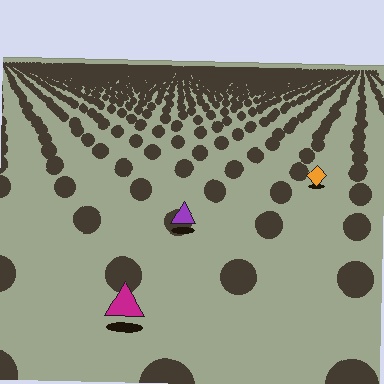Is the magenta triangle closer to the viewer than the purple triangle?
Yes. The magenta triangle is closer — you can tell from the texture gradient: the ground texture is coarser near it.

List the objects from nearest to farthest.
From nearest to farthest: the magenta triangle, the purple triangle, the orange diamond.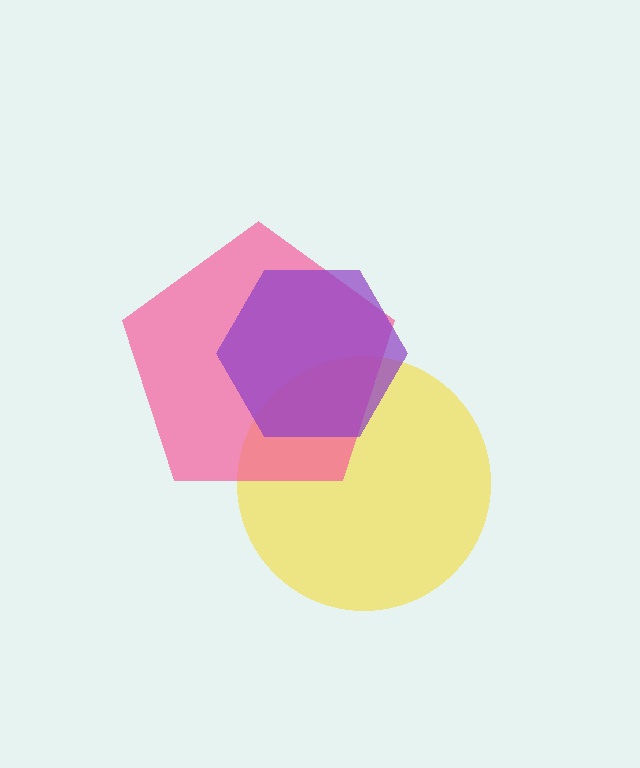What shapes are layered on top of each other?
The layered shapes are: a yellow circle, a pink pentagon, a purple hexagon.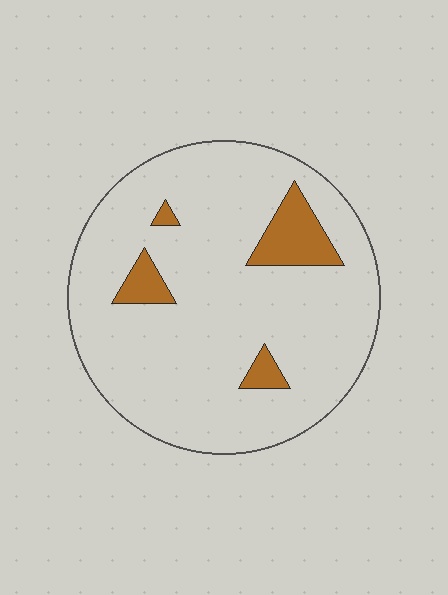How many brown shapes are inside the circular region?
4.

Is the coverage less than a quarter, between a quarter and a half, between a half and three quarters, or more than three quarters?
Less than a quarter.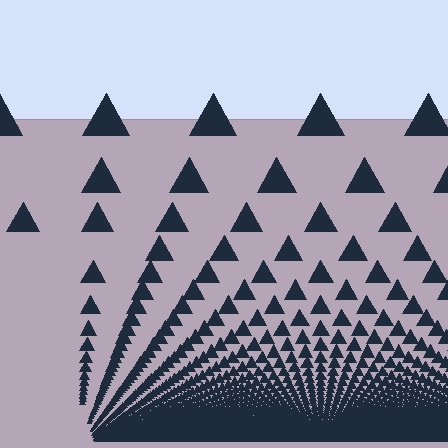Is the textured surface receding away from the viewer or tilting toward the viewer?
The surface appears to tilt toward the viewer. Texture elements get larger and sparser toward the top.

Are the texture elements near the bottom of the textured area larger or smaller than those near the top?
Smaller. The gradient is inverted — elements near the bottom are smaller and denser.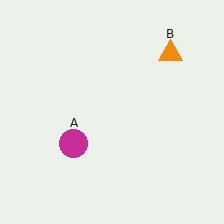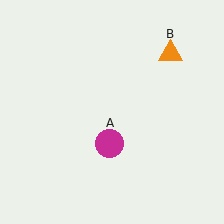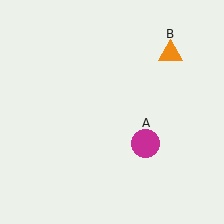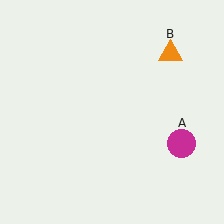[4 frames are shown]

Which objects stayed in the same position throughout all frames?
Orange triangle (object B) remained stationary.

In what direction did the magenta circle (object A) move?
The magenta circle (object A) moved right.